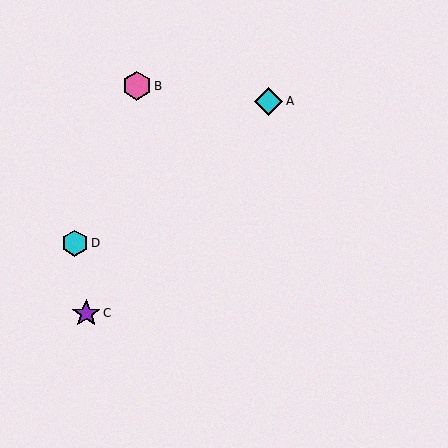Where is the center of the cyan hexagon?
The center of the cyan hexagon is at (75, 243).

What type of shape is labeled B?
Shape B is a pink hexagon.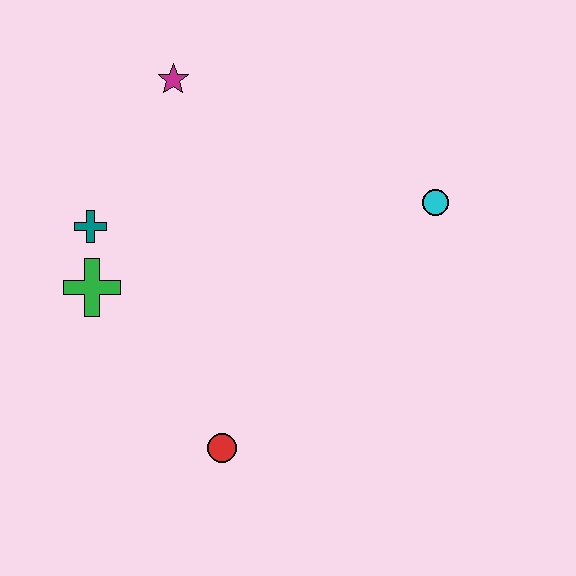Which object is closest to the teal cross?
The green cross is closest to the teal cross.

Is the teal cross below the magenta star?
Yes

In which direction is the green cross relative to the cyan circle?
The green cross is to the left of the cyan circle.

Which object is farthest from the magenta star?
The red circle is farthest from the magenta star.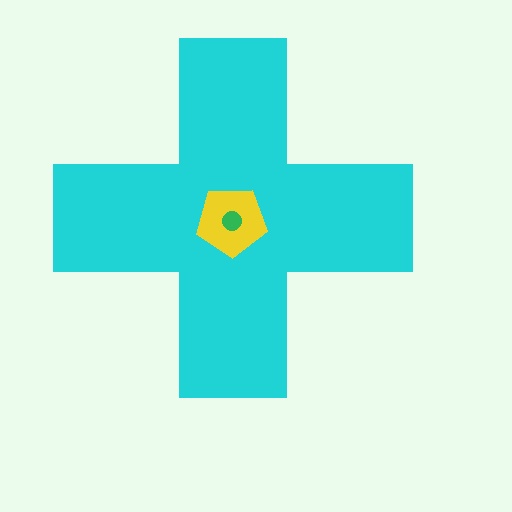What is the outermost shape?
The cyan cross.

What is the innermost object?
The green circle.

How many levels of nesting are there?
3.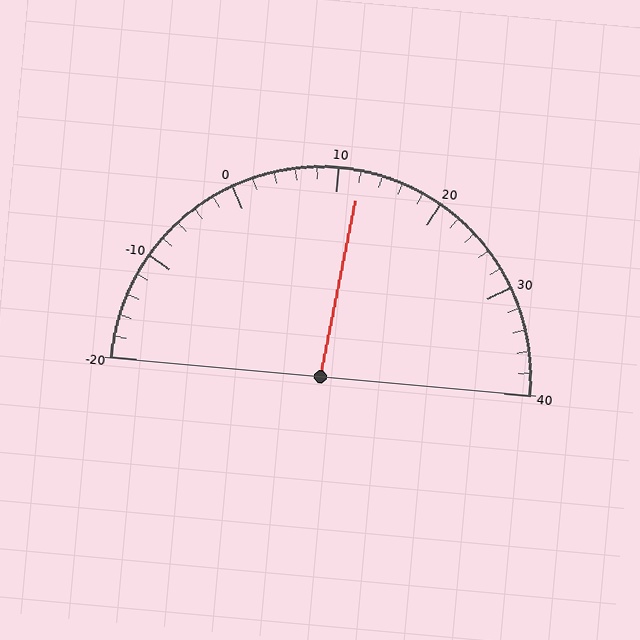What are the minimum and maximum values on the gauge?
The gauge ranges from -20 to 40.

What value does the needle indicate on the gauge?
The needle indicates approximately 12.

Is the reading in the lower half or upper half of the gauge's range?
The reading is in the upper half of the range (-20 to 40).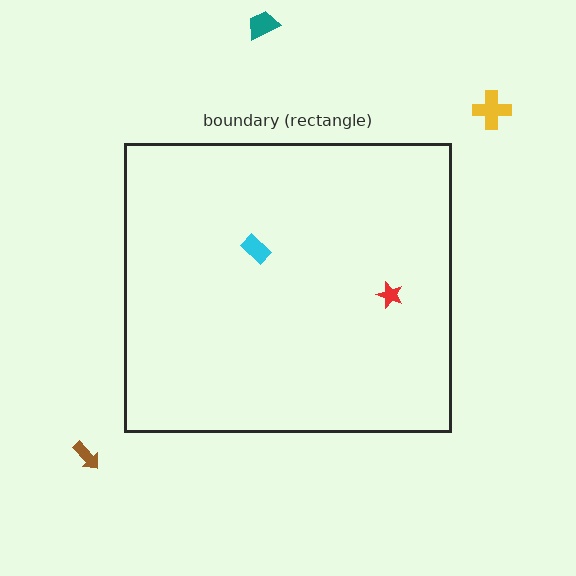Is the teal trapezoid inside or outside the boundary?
Outside.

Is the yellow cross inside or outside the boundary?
Outside.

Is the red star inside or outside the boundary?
Inside.